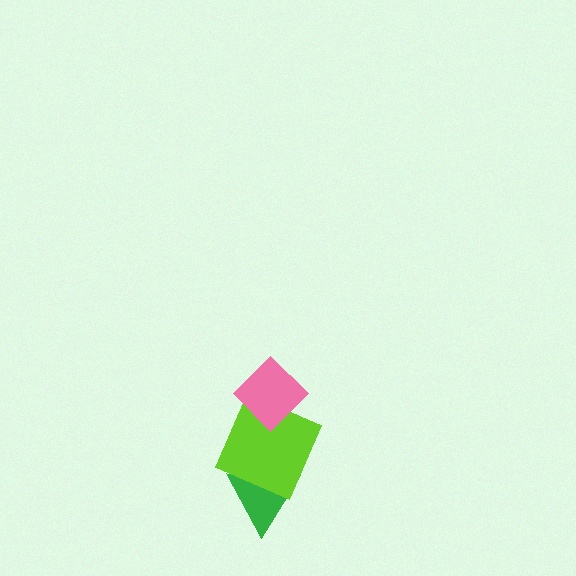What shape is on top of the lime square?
The pink diamond is on top of the lime square.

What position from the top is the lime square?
The lime square is 2nd from the top.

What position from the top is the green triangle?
The green triangle is 3rd from the top.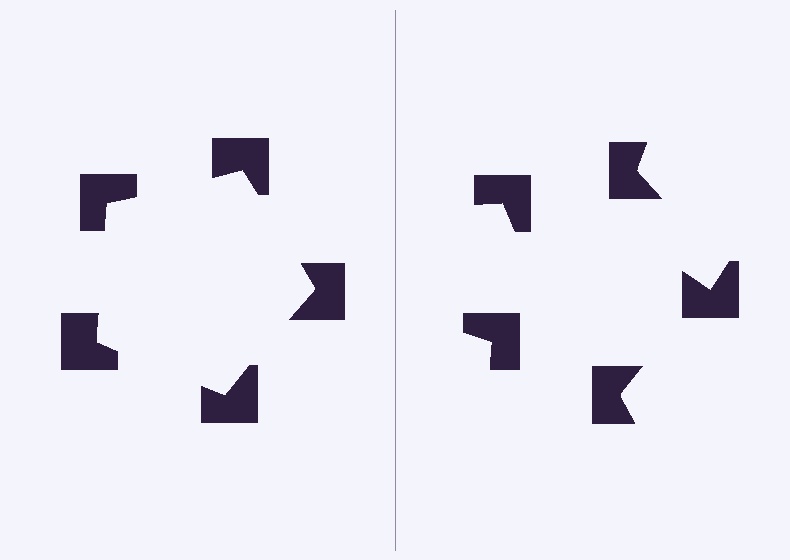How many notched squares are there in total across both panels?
10 — 5 on each side.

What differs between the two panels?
The notched squares are positioned identically on both sides; only the wedge orientations differ. On the left they align to a pentagon; on the right they are misaligned.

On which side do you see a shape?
An illusory pentagon appears on the left side. On the right side the wedge cuts are rotated, so no coherent shape forms.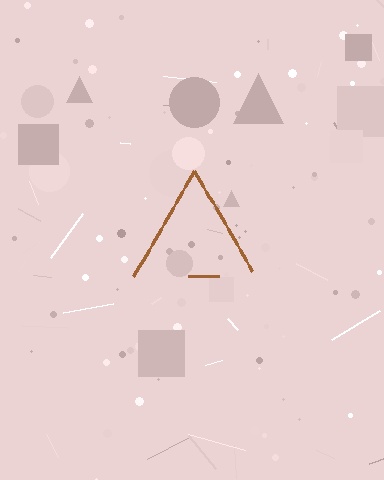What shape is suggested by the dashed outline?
The dashed outline suggests a triangle.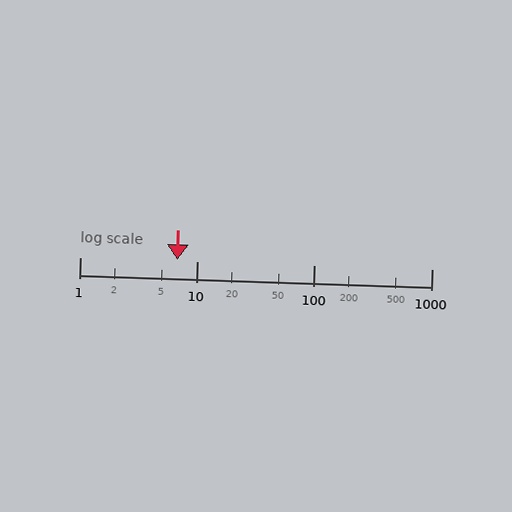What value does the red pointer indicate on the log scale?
The pointer indicates approximately 6.8.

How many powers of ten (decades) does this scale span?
The scale spans 3 decades, from 1 to 1000.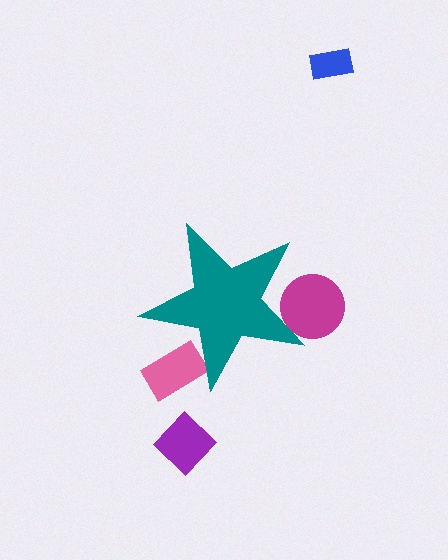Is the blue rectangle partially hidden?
No, the blue rectangle is fully visible.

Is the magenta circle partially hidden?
Yes, the magenta circle is partially hidden behind the teal star.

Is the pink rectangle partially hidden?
Yes, the pink rectangle is partially hidden behind the teal star.